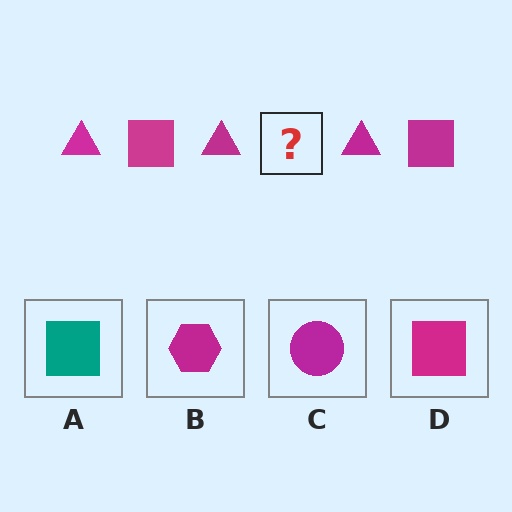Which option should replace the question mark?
Option D.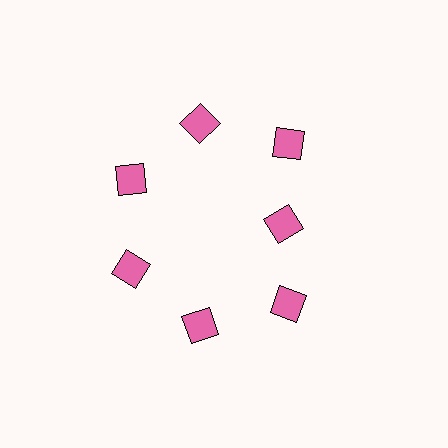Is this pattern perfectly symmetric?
No. The 7 pink diamonds are arranged in a ring, but one element near the 3 o'clock position is pulled inward toward the center, breaking the 7-fold rotational symmetry.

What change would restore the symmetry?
The symmetry would be restored by moving it outward, back onto the ring so that all 7 diamonds sit at equal angles and equal distance from the center.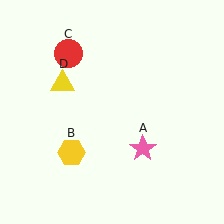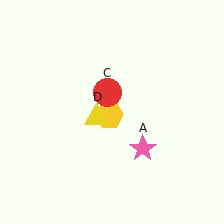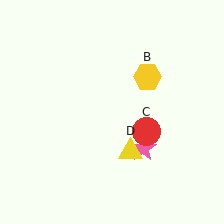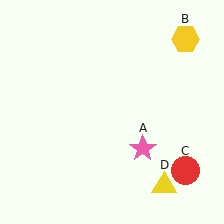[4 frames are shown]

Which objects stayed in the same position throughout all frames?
Pink star (object A) remained stationary.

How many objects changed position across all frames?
3 objects changed position: yellow hexagon (object B), red circle (object C), yellow triangle (object D).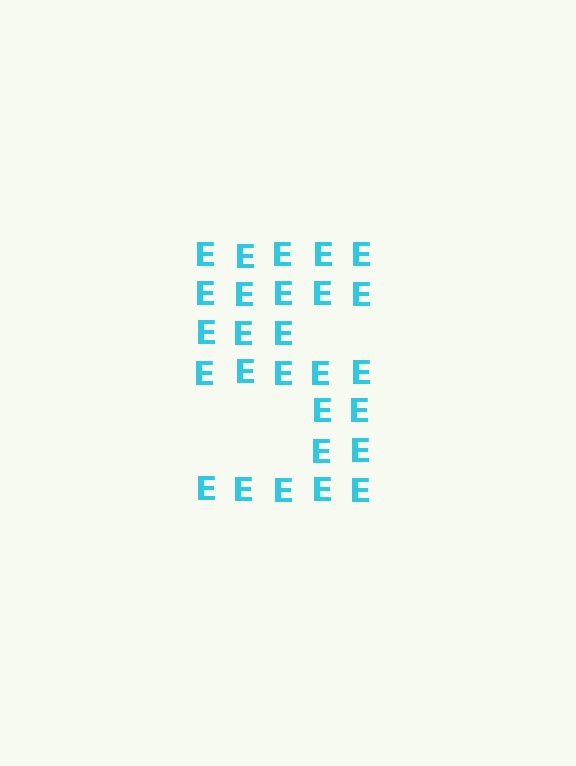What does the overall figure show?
The overall figure shows the digit 5.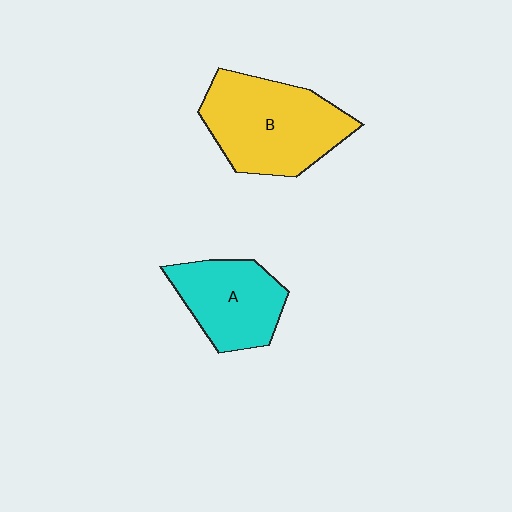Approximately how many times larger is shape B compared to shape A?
Approximately 1.4 times.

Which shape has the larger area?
Shape B (yellow).